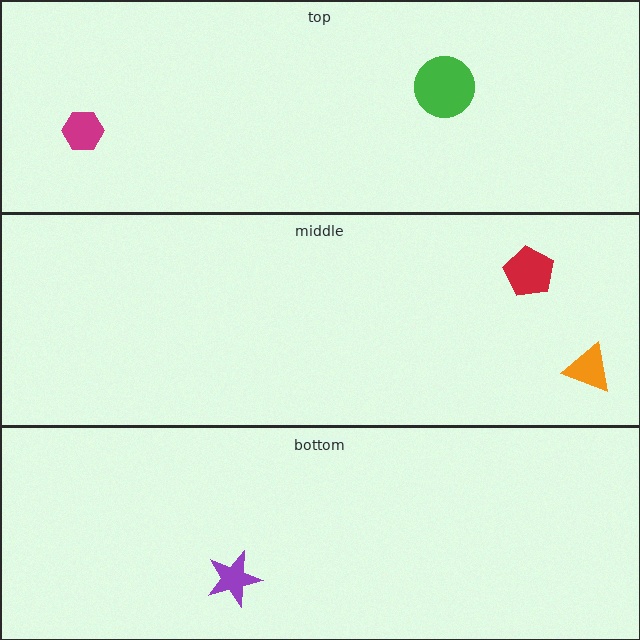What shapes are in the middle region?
The red pentagon, the orange triangle.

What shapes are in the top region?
The green circle, the magenta hexagon.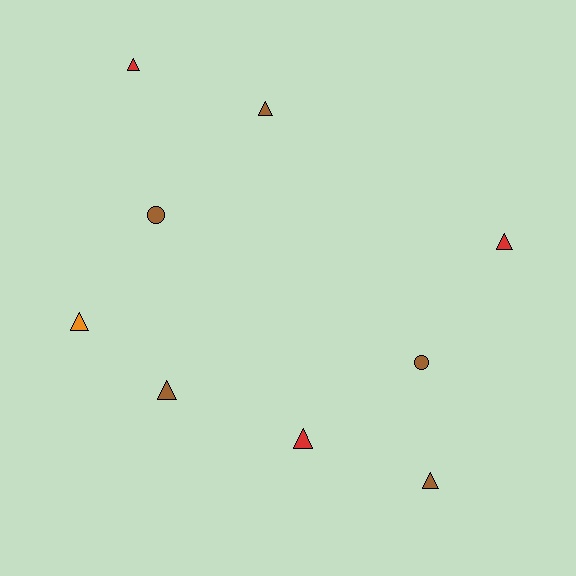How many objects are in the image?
There are 9 objects.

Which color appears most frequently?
Brown, with 5 objects.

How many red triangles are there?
There are 3 red triangles.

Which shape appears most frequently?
Triangle, with 7 objects.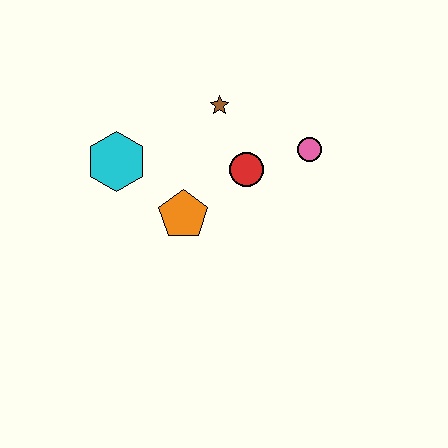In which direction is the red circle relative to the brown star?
The red circle is below the brown star.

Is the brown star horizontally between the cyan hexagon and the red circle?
Yes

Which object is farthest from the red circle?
The cyan hexagon is farthest from the red circle.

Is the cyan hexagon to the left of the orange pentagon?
Yes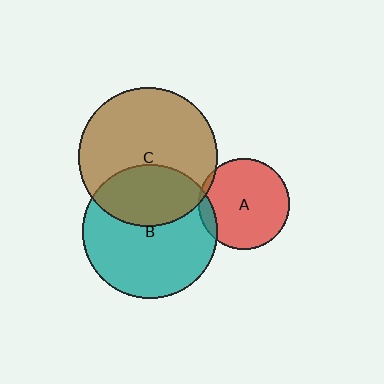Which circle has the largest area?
Circle C (brown).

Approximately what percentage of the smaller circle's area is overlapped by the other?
Approximately 35%.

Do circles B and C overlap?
Yes.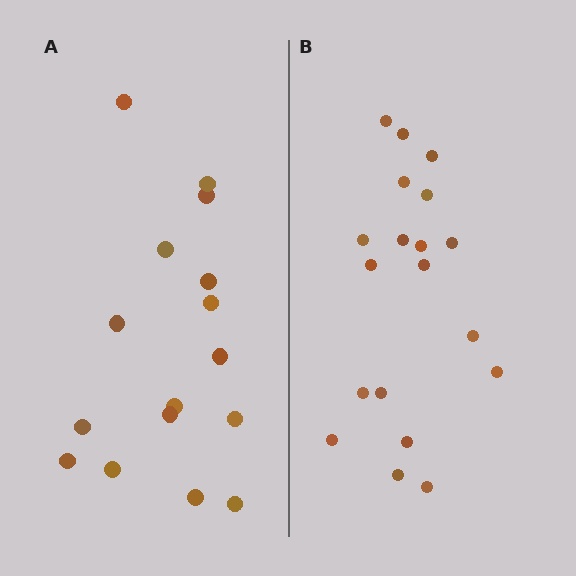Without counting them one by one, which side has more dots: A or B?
Region B (the right region) has more dots.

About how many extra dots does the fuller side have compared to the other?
Region B has just a few more — roughly 2 or 3 more dots than region A.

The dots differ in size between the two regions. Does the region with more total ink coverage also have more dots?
No. Region A has more total ink coverage because its dots are larger, but region B actually contains more individual dots. Total area can be misleading — the number of items is what matters here.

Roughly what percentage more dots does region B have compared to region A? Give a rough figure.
About 20% more.